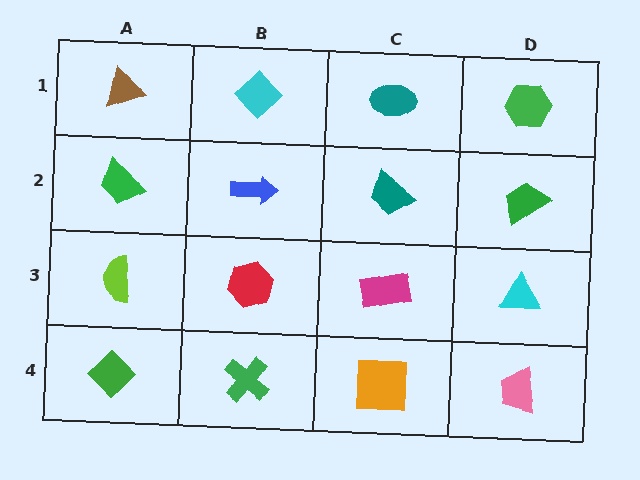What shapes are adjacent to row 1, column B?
A blue arrow (row 2, column B), a brown triangle (row 1, column A), a teal ellipse (row 1, column C).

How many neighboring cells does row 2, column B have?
4.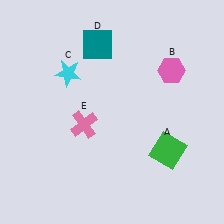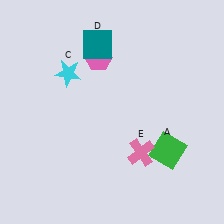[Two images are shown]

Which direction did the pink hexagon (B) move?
The pink hexagon (B) moved left.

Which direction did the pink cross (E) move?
The pink cross (E) moved right.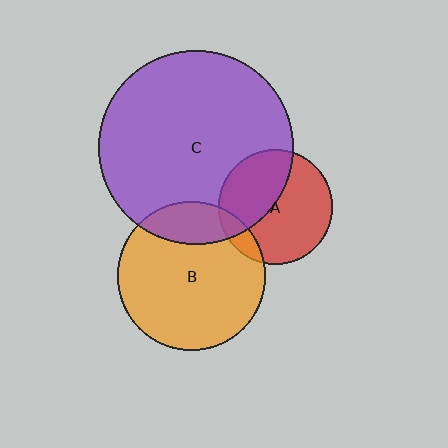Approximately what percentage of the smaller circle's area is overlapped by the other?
Approximately 20%.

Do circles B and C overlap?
Yes.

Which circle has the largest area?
Circle C (purple).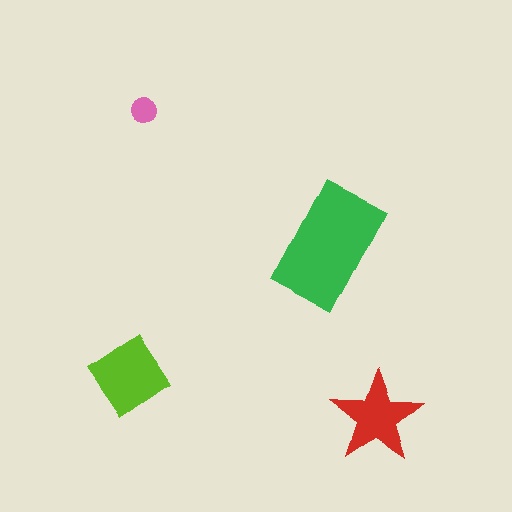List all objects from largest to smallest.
The green rectangle, the lime diamond, the red star, the pink circle.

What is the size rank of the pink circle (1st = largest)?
4th.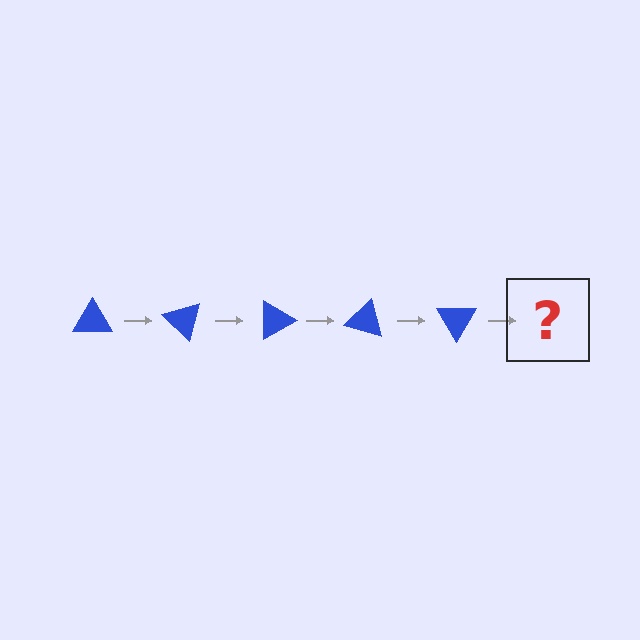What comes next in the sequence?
The next element should be a blue triangle rotated 225 degrees.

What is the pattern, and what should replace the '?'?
The pattern is that the triangle rotates 45 degrees each step. The '?' should be a blue triangle rotated 225 degrees.